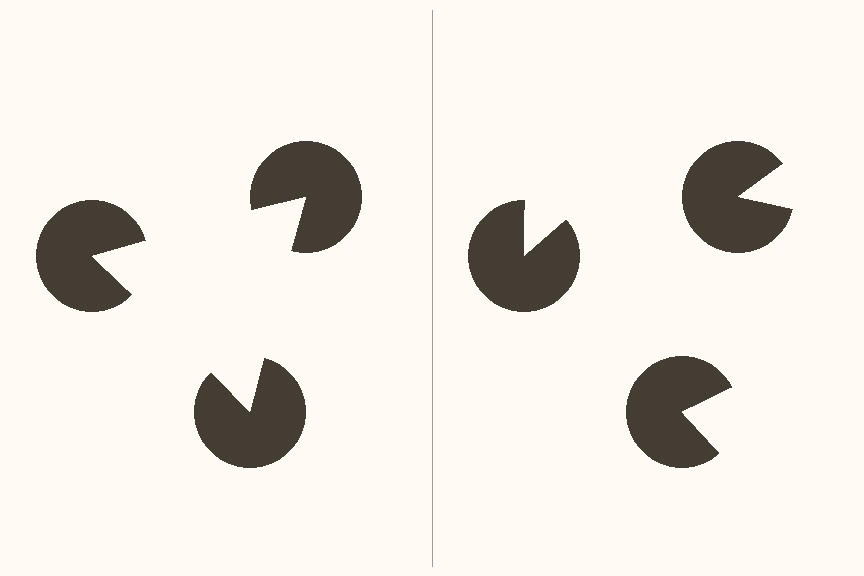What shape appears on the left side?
An illusory triangle.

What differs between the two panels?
The pac-man discs are positioned identically on both sides; only the wedge orientations differ. On the left they align to a triangle; on the right they are misaligned.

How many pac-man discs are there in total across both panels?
6 — 3 on each side.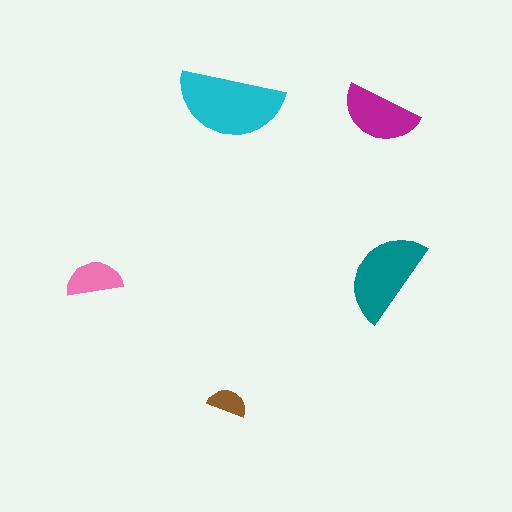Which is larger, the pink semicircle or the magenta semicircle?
The magenta one.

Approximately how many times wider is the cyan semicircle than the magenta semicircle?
About 1.5 times wider.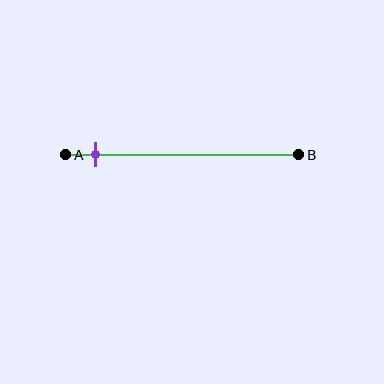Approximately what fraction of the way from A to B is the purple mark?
The purple mark is approximately 15% of the way from A to B.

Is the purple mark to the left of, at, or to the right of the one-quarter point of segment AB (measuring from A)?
The purple mark is to the left of the one-quarter point of segment AB.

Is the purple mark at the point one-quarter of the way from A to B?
No, the mark is at about 15% from A, not at the 25% one-quarter point.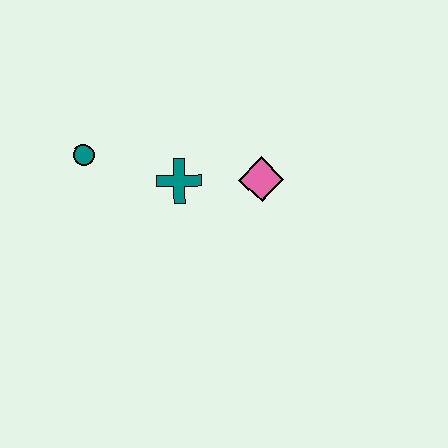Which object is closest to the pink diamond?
The teal cross is closest to the pink diamond.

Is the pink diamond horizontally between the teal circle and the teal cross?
No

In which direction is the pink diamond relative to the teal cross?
The pink diamond is to the right of the teal cross.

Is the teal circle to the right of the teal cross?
No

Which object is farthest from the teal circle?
The pink diamond is farthest from the teal circle.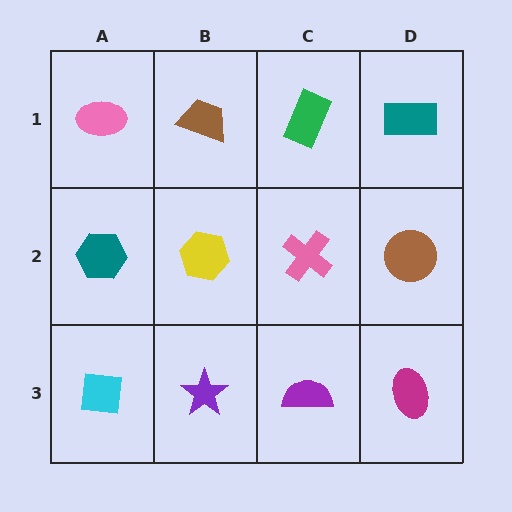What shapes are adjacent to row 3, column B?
A yellow hexagon (row 2, column B), a cyan square (row 3, column A), a purple semicircle (row 3, column C).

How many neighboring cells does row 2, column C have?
4.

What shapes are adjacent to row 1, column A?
A teal hexagon (row 2, column A), a brown trapezoid (row 1, column B).